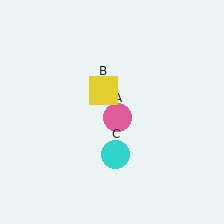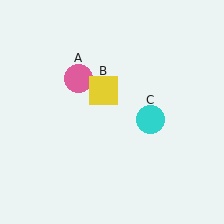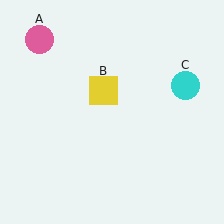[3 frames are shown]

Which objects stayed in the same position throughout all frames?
Yellow square (object B) remained stationary.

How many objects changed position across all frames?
2 objects changed position: pink circle (object A), cyan circle (object C).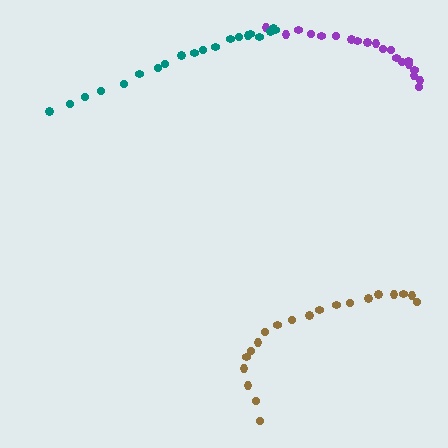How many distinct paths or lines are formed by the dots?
There are 3 distinct paths.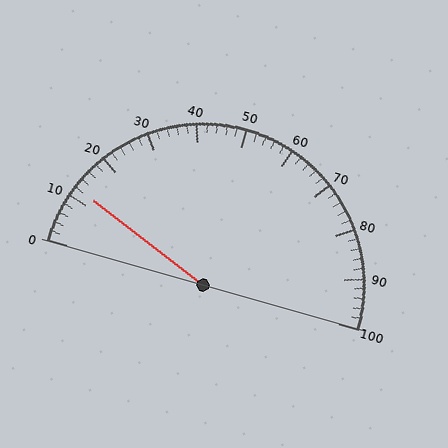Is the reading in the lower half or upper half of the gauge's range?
The reading is in the lower half of the range (0 to 100).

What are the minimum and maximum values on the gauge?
The gauge ranges from 0 to 100.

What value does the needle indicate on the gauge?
The needle indicates approximately 12.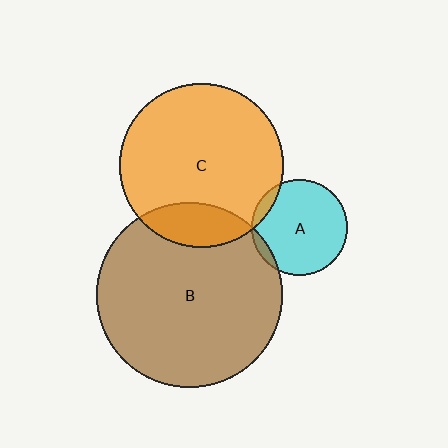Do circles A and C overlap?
Yes.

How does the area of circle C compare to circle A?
Approximately 2.9 times.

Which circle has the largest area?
Circle B (brown).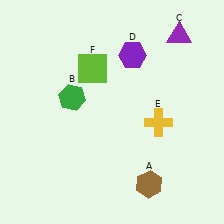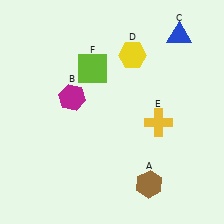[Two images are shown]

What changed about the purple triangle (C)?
In Image 1, C is purple. In Image 2, it changed to blue.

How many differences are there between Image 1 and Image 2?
There are 3 differences between the two images.